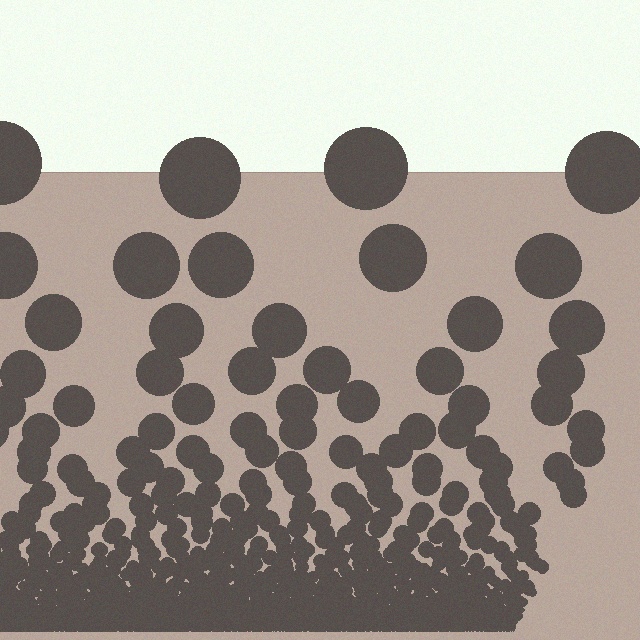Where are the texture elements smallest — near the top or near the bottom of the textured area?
Near the bottom.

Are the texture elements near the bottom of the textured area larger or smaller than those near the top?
Smaller. The gradient is inverted — elements near the bottom are smaller and denser.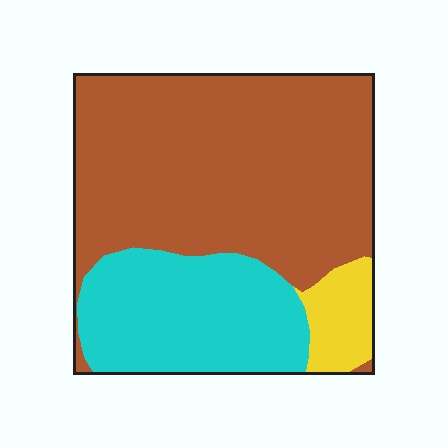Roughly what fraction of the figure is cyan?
Cyan takes up about one quarter (1/4) of the figure.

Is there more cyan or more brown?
Brown.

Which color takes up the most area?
Brown, at roughly 65%.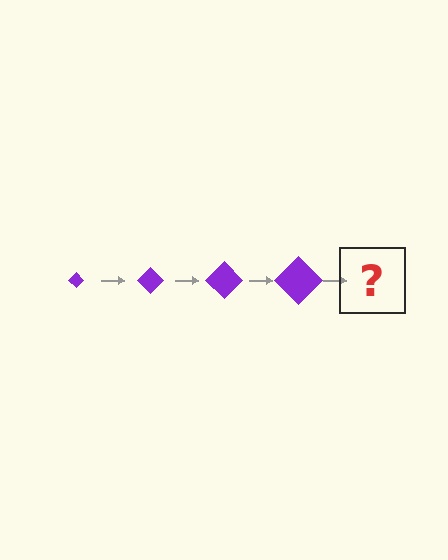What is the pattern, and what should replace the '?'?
The pattern is that the diamond gets progressively larger each step. The '?' should be a purple diamond, larger than the previous one.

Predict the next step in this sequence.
The next step is a purple diamond, larger than the previous one.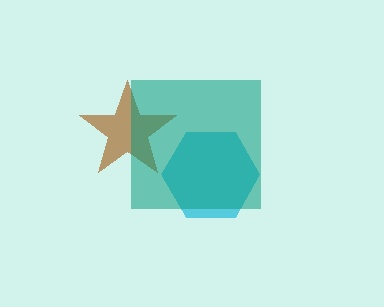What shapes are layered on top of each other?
The layered shapes are: a brown star, a cyan hexagon, a teal square.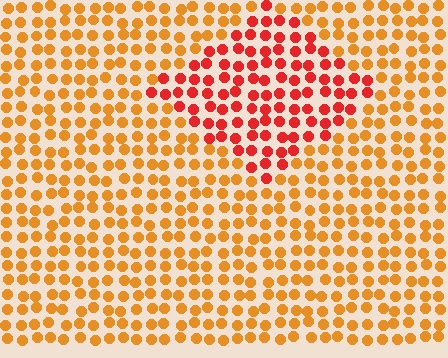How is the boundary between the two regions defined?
The boundary is defined purely by a slight shift in hue (about 34 degrees). Spacing, size, and orientation are identical on both sides.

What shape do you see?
I see a diamond.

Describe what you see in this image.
The image is filled with small orange elements in a uniform arrangement. A diamond-shaped region is visible where the elements are tinted to a slightly different hue, forming a subtle color boundary.